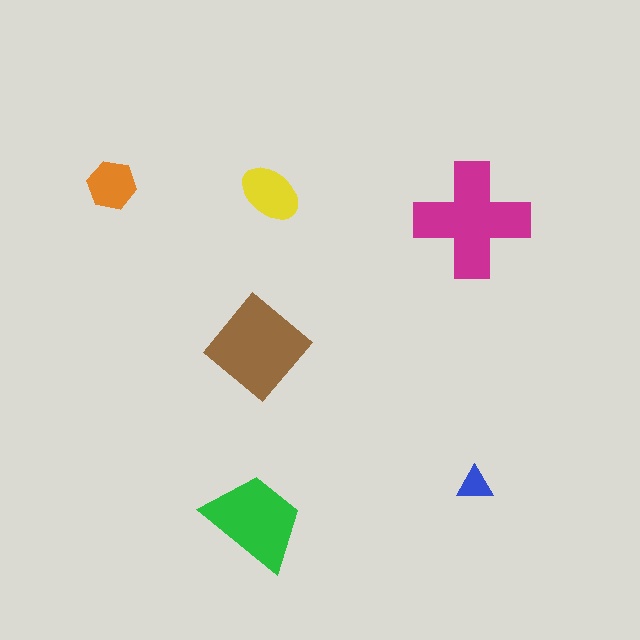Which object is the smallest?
The blue triangle.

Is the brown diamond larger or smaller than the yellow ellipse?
Larger.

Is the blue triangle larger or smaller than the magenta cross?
Smaller.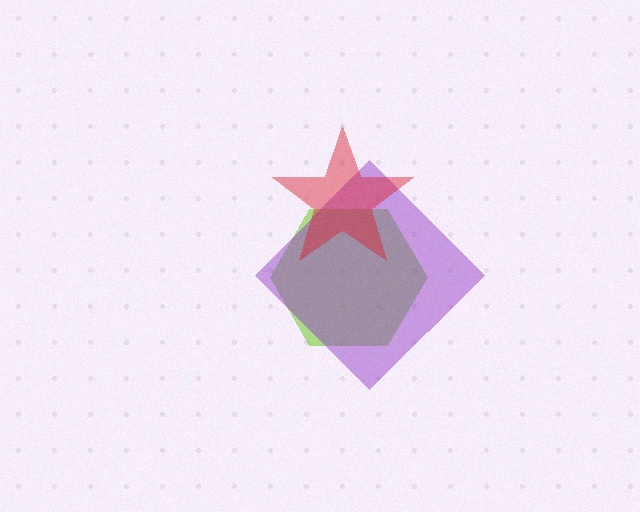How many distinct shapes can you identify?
There are 3 distinct shapes: a lime hexagon, a purple diamond, a red star.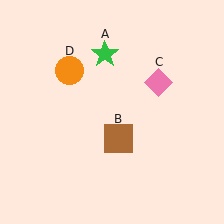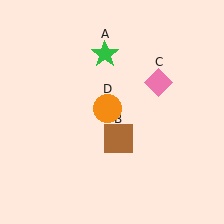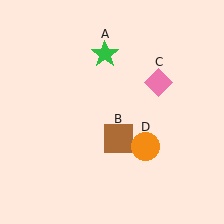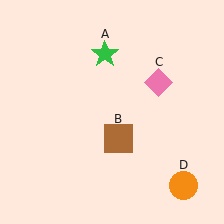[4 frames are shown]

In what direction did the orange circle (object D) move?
The orange circle (object D) moved down and to the right.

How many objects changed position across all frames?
1 object changed position: orange circle (object D).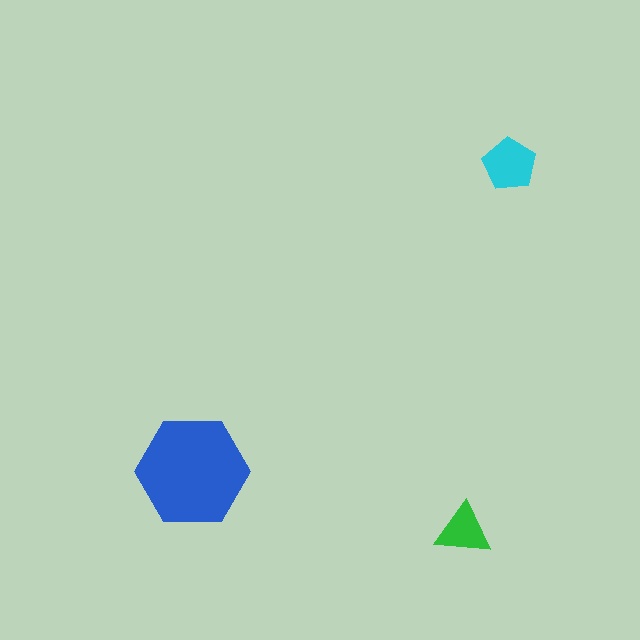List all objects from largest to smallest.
The blue hexagon, the cyan pentagon, the green triangle.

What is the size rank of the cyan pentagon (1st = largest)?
2nd.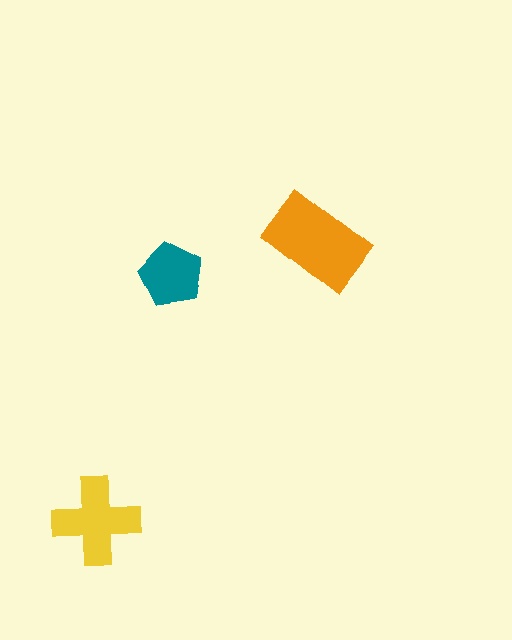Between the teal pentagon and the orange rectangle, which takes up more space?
The orange rectangle.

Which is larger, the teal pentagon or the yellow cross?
The yellow cross.